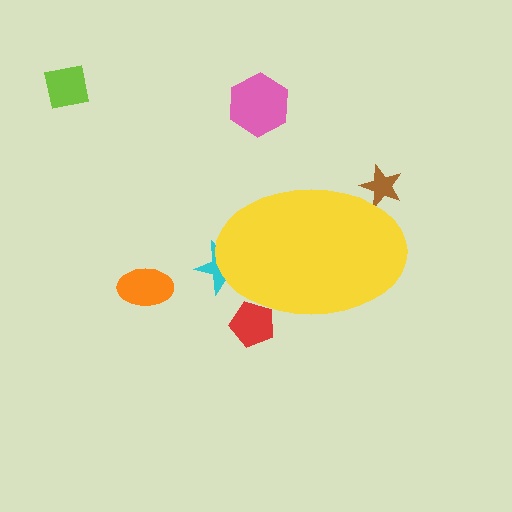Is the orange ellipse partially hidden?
No, the orange ellipse is fully visible.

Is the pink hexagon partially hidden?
No, the pink hexagon is fully visible.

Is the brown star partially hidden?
Yes, the brown star is partially hidden behind the yellow ellipse.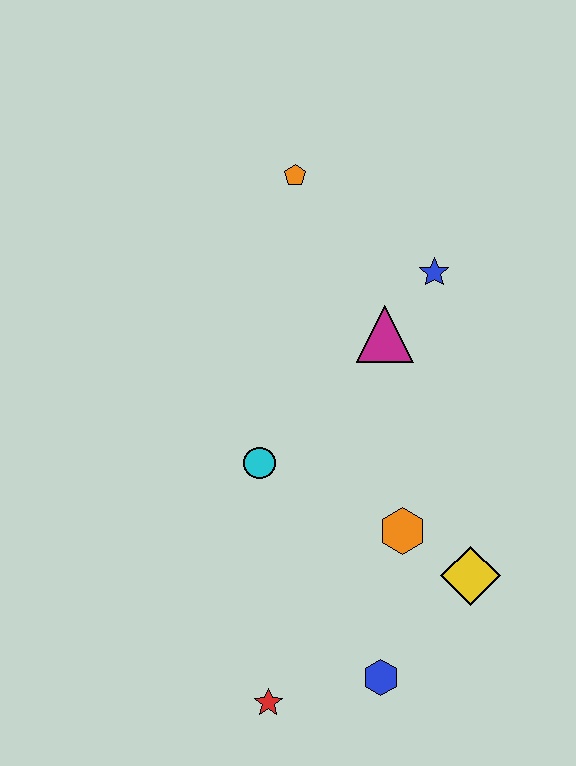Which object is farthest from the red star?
The orange pentagon is farthest from the red star.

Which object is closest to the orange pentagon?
The blue star is closest to the orange pentagon.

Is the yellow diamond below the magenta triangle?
Yes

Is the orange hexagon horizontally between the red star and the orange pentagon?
No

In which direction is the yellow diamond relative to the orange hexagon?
The yellow diamond is to the right of the orange hexagon.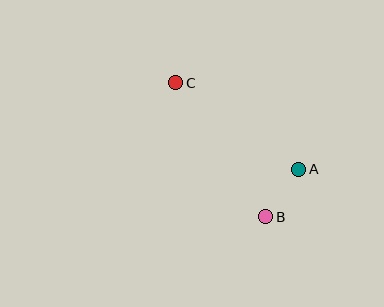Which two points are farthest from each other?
Points B and C are farthest from each other.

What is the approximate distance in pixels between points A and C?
The distance between A and C is approximately 150 pixels.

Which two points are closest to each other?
Points A and B are closest to each other.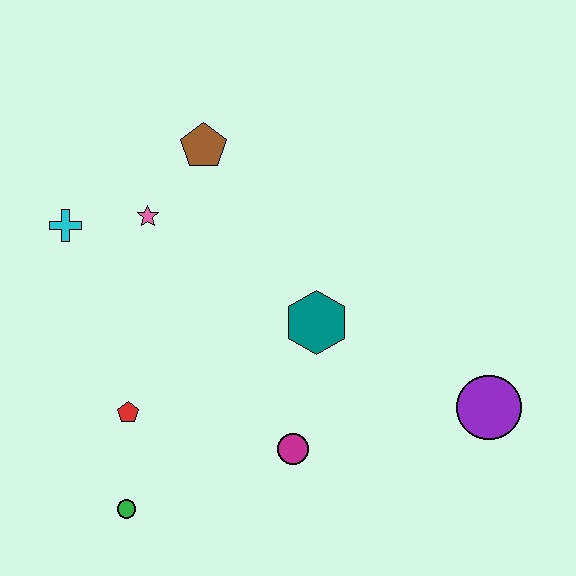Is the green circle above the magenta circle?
No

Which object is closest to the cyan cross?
The pink star is closest to the cyan cross.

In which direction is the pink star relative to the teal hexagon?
The pink star is to the left of the teal hexagon.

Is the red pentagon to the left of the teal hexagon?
Yes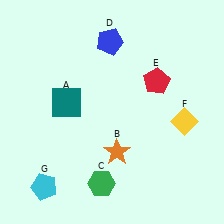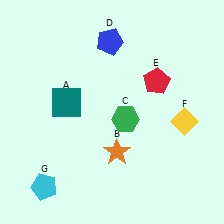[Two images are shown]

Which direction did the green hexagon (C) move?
The green hexagon (C) moved up.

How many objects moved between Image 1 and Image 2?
1 object moved between the two images.